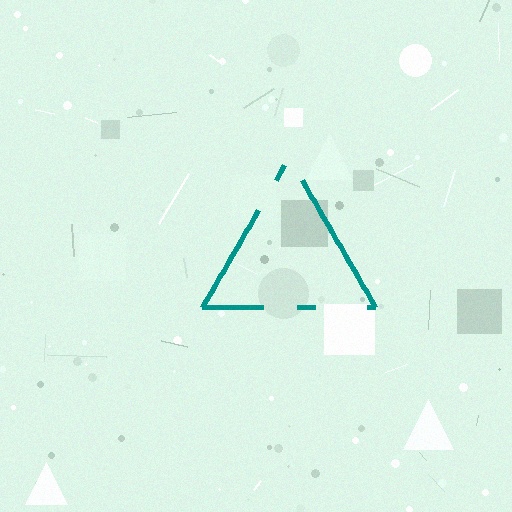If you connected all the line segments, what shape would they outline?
They would outline a triangle.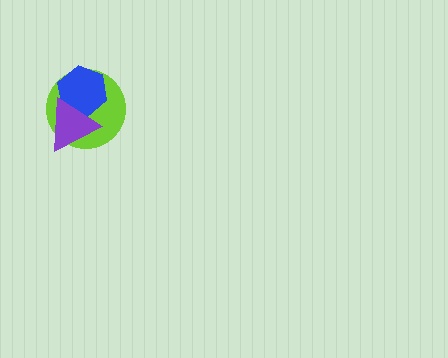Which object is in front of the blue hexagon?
The purple triangle is in front of the blue hexagon.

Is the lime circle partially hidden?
Yes, it is partially covered by another shape.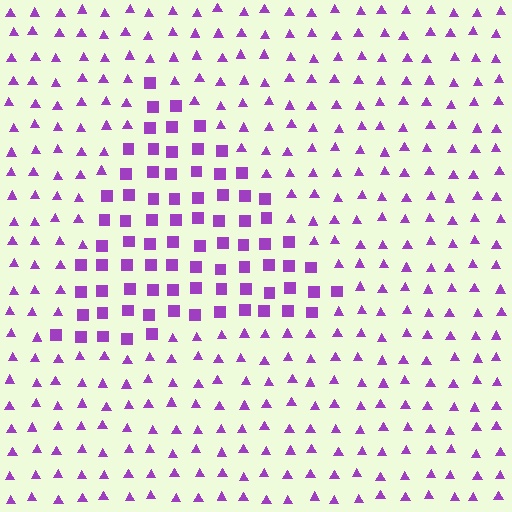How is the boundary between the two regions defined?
The boundary is defined by a change in element shape: squares inside vs. triangles outside. All elements share the same color and spacing.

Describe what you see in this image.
The image is filled with small purple elements arranged in a uniform grid. A triangle-shaped region contains squares, while the surrounding area contains triangles. The boundary is defined purely by the change in element shape.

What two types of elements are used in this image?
The image uses squares inside the triangle region and triangles outside it.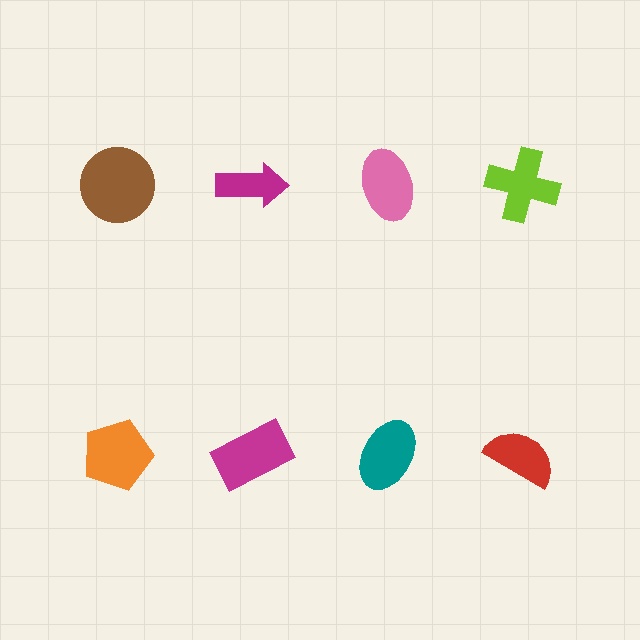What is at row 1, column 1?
A brown circle.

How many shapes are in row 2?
4 shapes.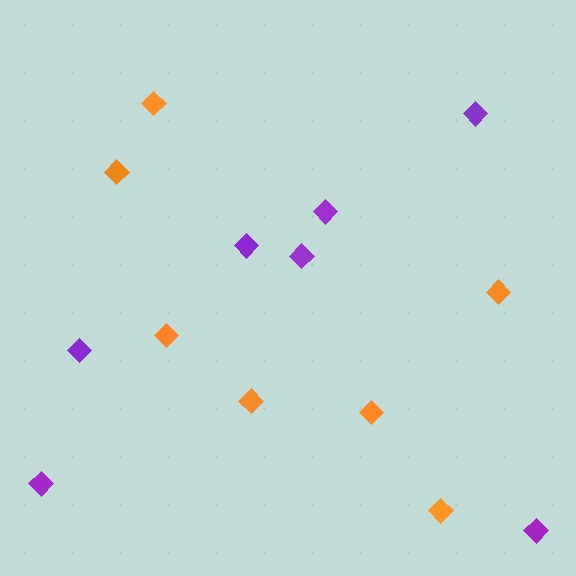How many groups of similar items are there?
There are 2 groups: one group of orange diamonds (7) and one group of purple diamonds (7).